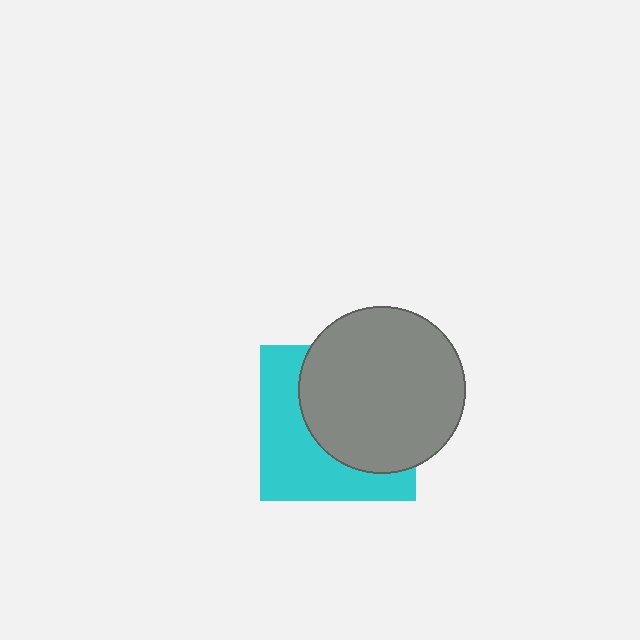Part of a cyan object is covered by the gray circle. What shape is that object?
It is a square.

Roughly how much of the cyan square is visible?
About half of it is visible (roughly 45%).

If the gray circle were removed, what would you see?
You would see the complete cyan square.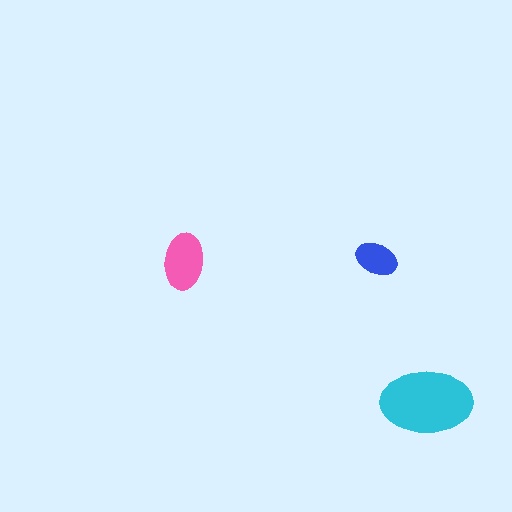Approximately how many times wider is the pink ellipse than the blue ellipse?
About 1.5 times wider.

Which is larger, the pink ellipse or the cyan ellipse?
The cyan one.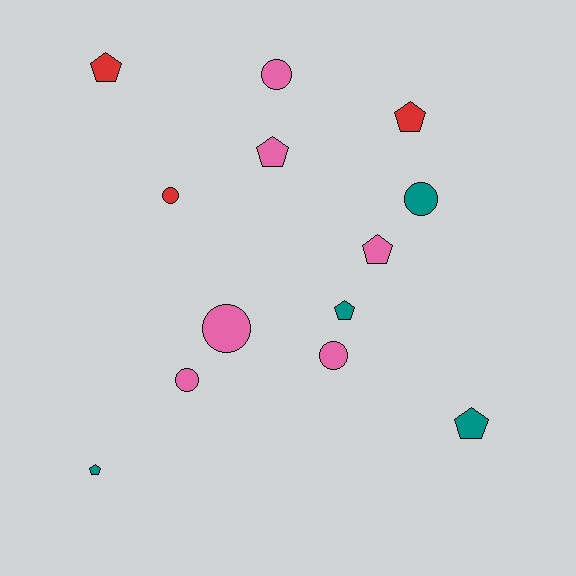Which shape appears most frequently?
Pentagon, with 7 objects.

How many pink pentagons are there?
There are 2 pink pentagons.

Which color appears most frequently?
Pink, with 6 objects.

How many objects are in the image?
There are 13 objects.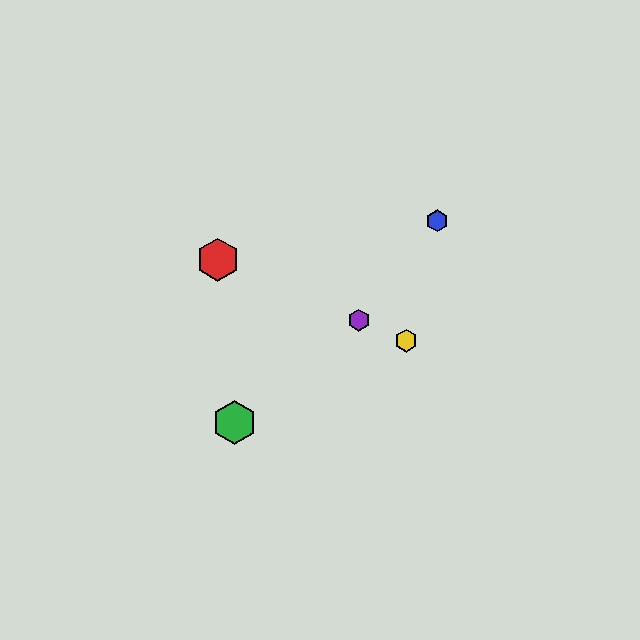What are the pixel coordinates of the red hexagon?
The red hexagon is at (218, 260).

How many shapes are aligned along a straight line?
3 shapes (the red hexagon, the yellow hexagon, the purple hexagon) are aligned along a straight line.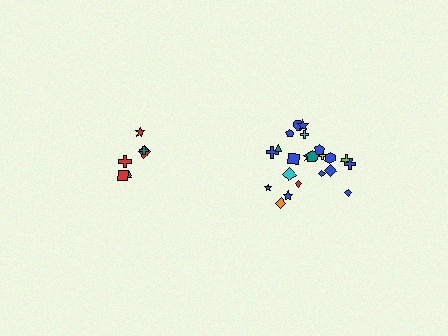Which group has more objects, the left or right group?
The right group.